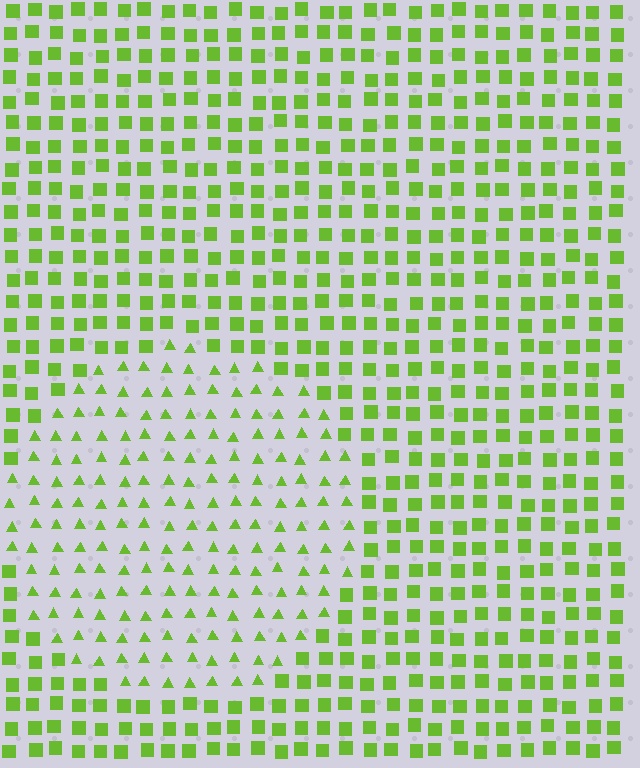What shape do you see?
I see a circle.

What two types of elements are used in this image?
The image uses triangles inside the circle region and squares outside it.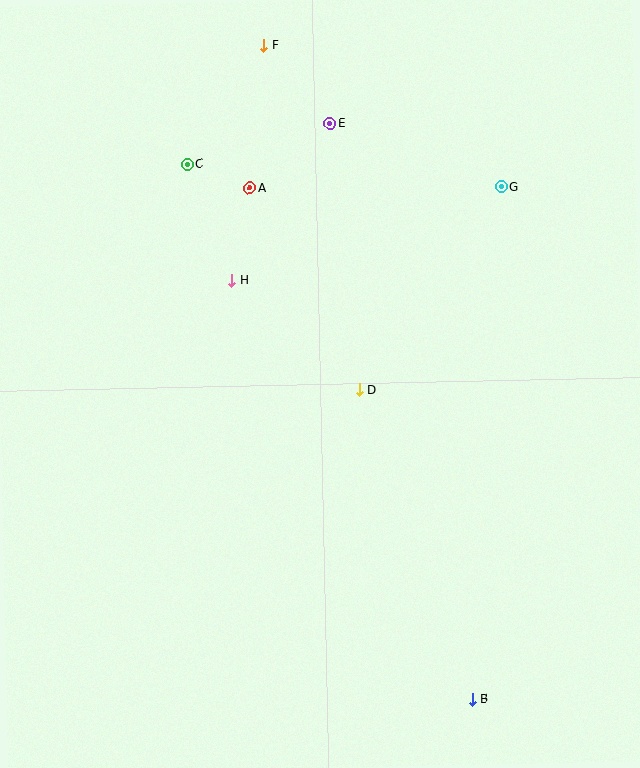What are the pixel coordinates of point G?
Point G is at (501, 187).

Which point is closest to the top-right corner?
Point G is closest to the top-right corner.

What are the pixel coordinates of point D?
Point D is at (359, 390).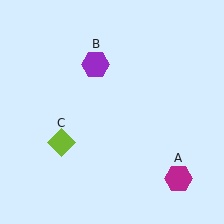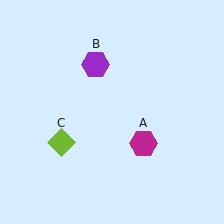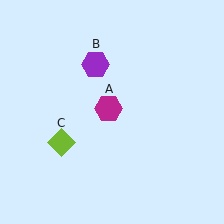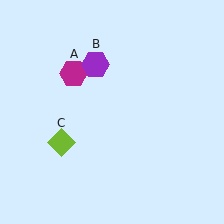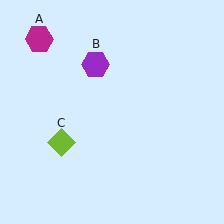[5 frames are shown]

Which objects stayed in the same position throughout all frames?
Purple hexagon (object B) and lime diamond (object C) remained stationary.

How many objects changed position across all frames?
1 object changed position: magenta hexagon (object A).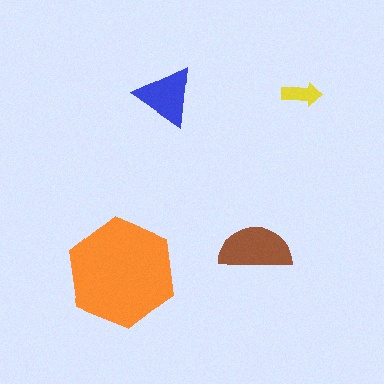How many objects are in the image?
There are 4 objects in the image.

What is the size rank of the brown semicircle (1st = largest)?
2nd.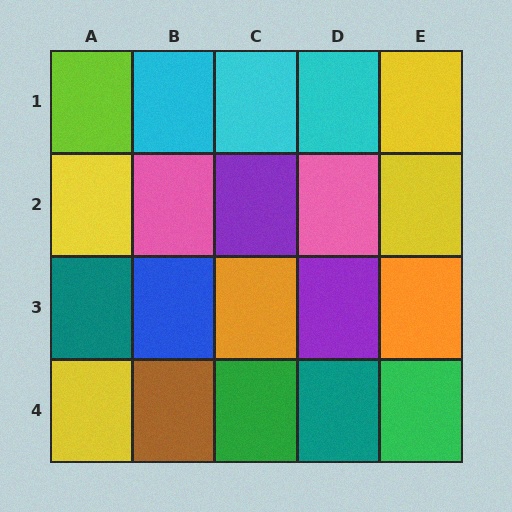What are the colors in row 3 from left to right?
Teal, blue, orange, purple, orange.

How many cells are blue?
1 cell is blue.